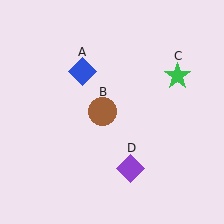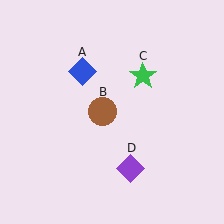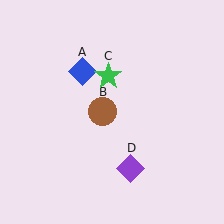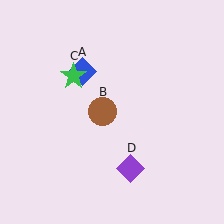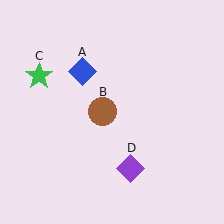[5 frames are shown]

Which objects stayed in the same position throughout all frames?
Blue diamond (object A) and brown circle (object B) and purple diamond (object D) remained stationary.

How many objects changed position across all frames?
1 object changed position: green star (object C).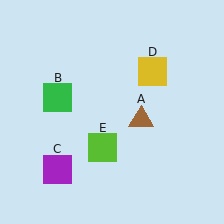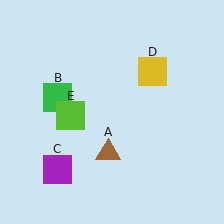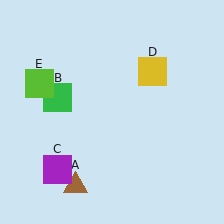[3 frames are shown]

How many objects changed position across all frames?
2 objects changed position: brown triangle (object A), lime square (object E).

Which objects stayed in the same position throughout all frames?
Green square (object B) and purple square (object C) and yellow square (object D) remained stationary.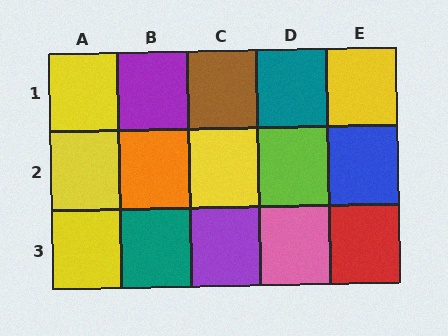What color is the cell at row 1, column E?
Yellow.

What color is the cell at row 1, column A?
Yellow.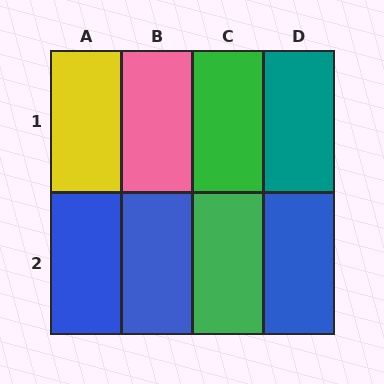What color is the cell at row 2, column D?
Blue.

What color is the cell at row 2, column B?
Blue.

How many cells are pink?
1 cell is pink.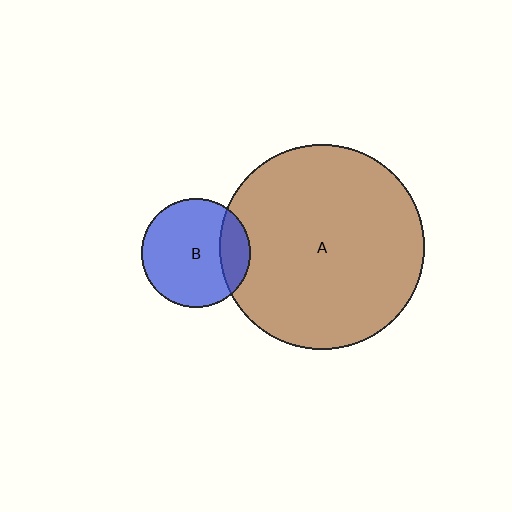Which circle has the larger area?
Circle A (brown).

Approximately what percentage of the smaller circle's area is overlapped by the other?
Approximately 20%.